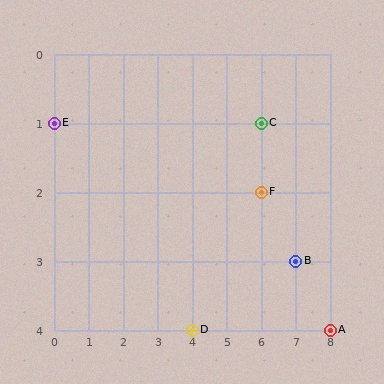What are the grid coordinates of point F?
Point F is at grid coordinates (6, 2).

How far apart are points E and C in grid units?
Points E and C are 6 columns apart.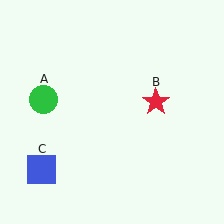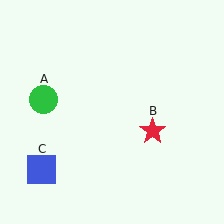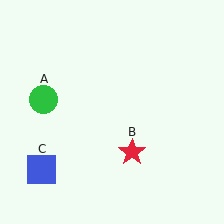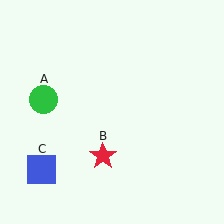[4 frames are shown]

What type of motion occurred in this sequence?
The red star (object B) rotated clockwise around the center of the scene.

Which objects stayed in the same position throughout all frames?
Green circle (object A) and blue square (object C) remained stationary.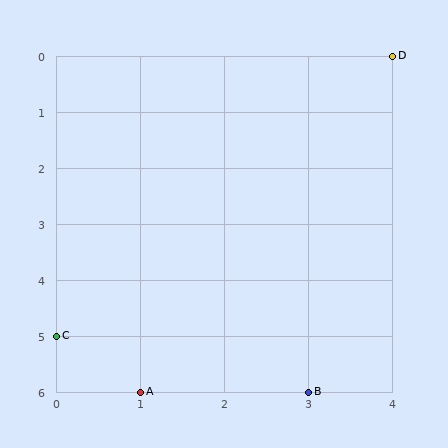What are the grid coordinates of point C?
Point C is at grid coordinates (0, 5).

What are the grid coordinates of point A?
Point A is at grid coordinates (1, 6).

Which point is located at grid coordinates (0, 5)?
Point C is at (0, 5).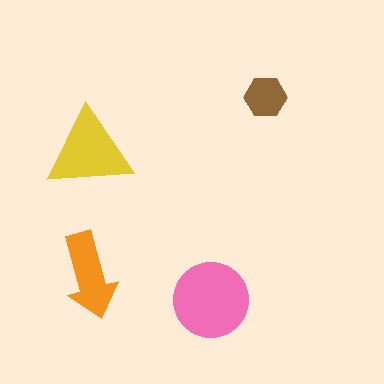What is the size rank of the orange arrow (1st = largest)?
3rd.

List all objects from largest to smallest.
The pink circle, the yellow triangle, the orange arrow, the brown hexagon.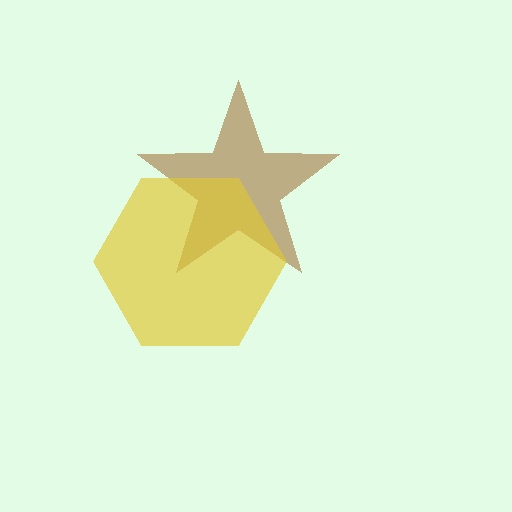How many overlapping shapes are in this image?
There are 2 overlapping shapes in the image.